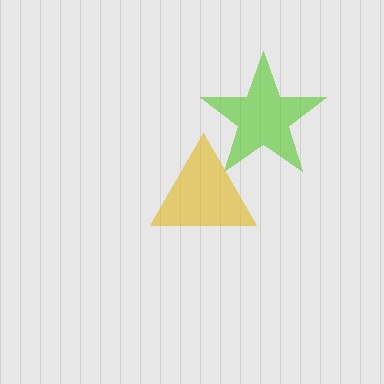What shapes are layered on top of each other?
The layered shapes are: a lime star, a yellow triangle.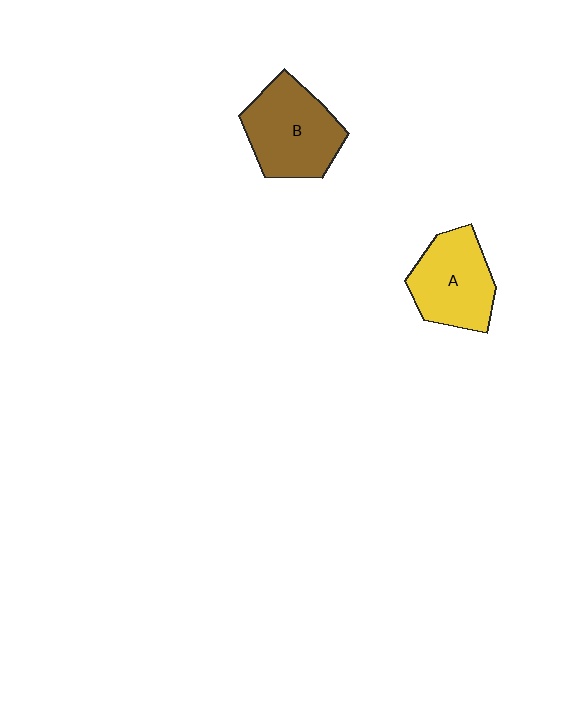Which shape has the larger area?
Shape B (brown).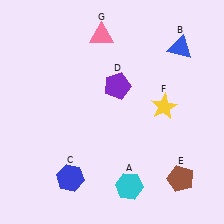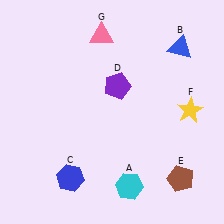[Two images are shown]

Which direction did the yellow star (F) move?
The yellow star (F) moved right.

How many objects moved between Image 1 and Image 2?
1 object moved between the two images.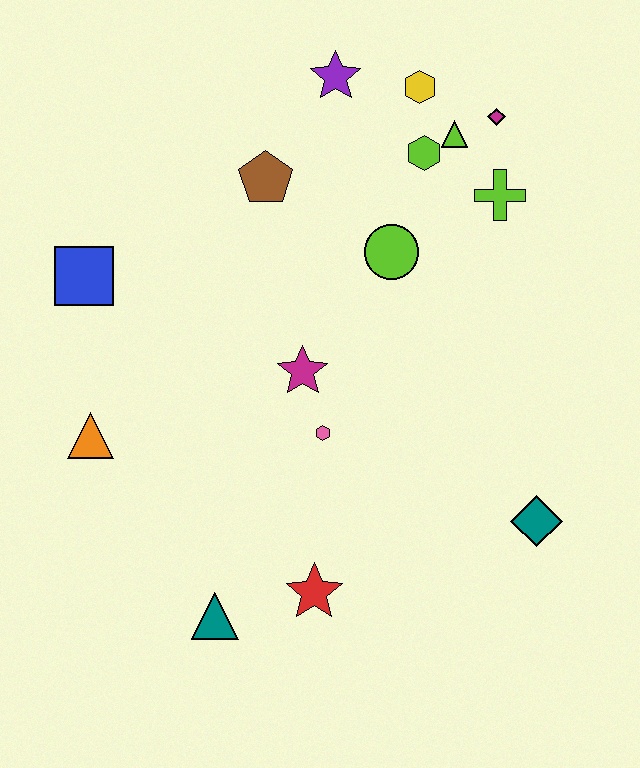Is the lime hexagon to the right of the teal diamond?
No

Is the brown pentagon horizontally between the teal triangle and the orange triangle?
No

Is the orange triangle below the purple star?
Yes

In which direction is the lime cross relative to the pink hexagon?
The lime cross is above the pink hexagon.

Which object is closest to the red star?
The teal triangle is closest to the red star.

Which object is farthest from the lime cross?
The teal triangle is farthest from the lime cross.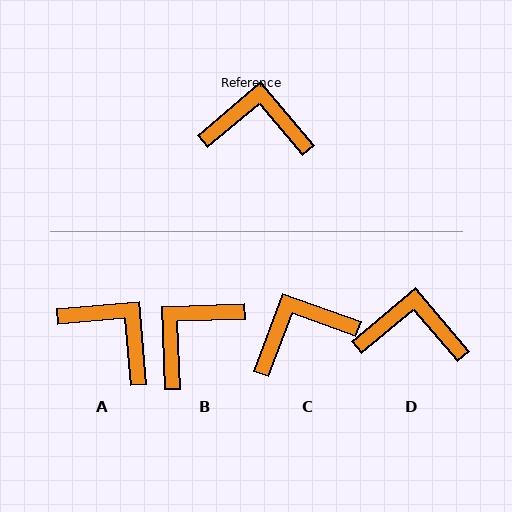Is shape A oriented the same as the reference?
No, it is off by about 35 degrees.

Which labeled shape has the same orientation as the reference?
D.